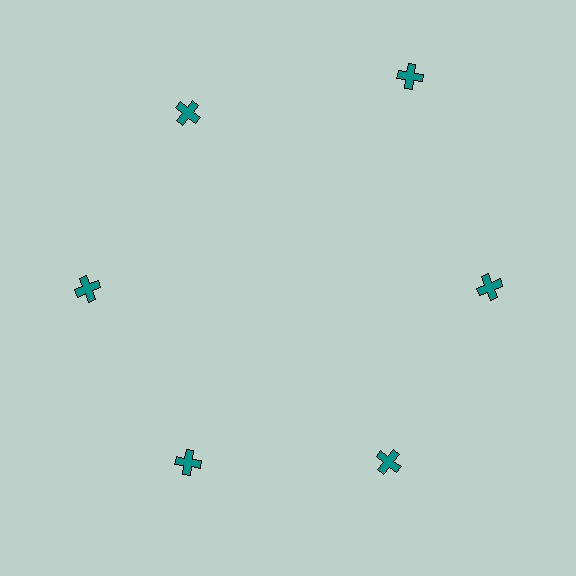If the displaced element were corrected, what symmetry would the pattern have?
It would have 6-fold rotational symmetry — the pattern would map onto itself every 60 degrees.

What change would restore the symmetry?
The symmetry would be restored by moving it inward, back onto the ring so that all 6 crosses sit at equal angles and equal distance from the center.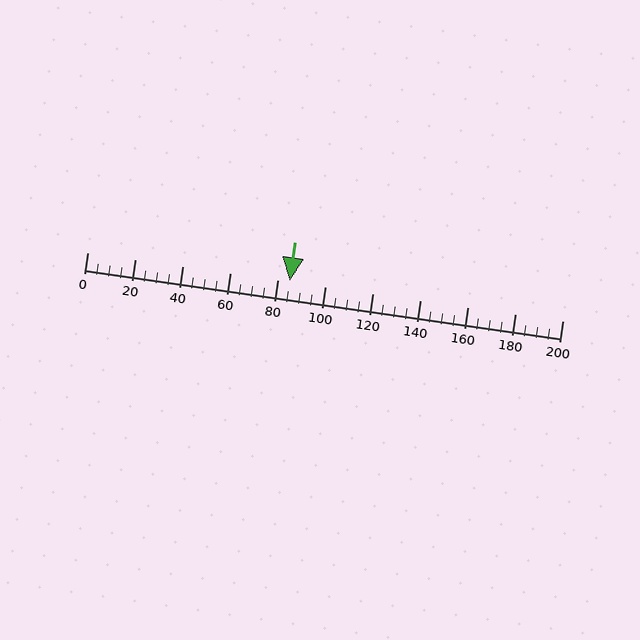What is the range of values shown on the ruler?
The ruler shows values from 0 to 200.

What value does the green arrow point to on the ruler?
The green arrow points to approximately 85.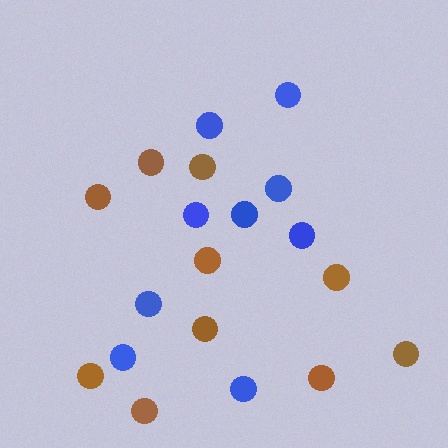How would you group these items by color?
There are 2 groups: one group of blue circles (9) and one group of brown circles (10).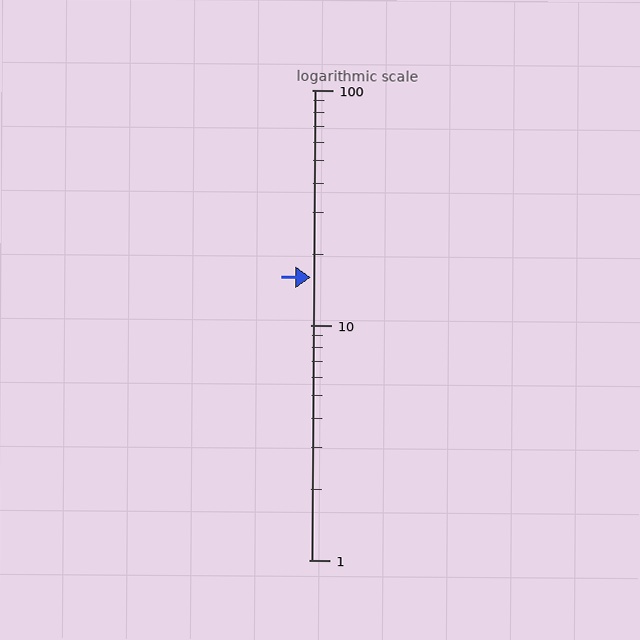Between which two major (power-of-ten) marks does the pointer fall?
The pointer is between 10 and 100.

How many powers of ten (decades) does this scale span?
The scale spans 2 decades, from 1 to 100.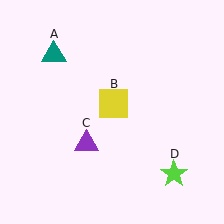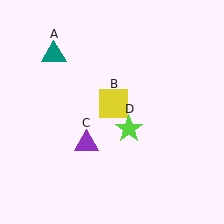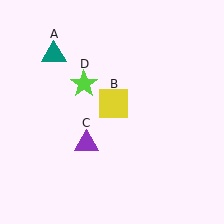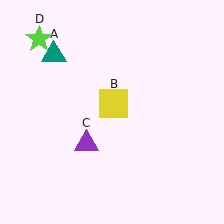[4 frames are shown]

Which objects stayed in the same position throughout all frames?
Teal triangle (object A) and yellow square (object B) and purple triangle (object C) remained stationary.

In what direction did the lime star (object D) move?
The lime star (object D) moved up and to the left.